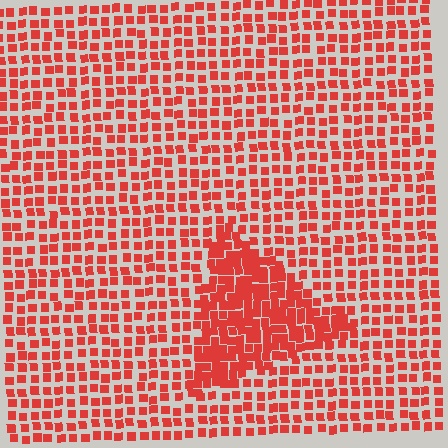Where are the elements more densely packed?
The elements are more densely packed inside the triangle boundary.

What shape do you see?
I see a triangle.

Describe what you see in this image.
The image contains small red elements arranged at two different densities. A triangle-shaped region is visible where the elements are more densely packed than the surrounding area.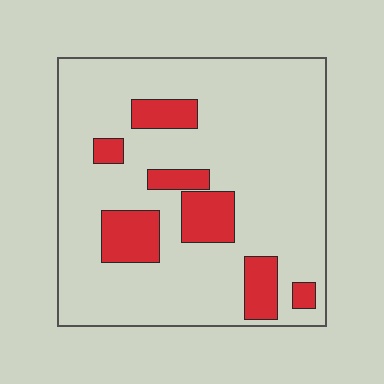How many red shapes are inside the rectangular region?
7.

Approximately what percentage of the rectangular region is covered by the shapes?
Approximately 20%.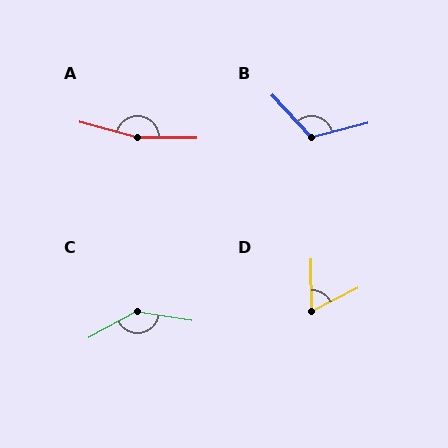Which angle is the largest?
A, at approximately 165 degrees.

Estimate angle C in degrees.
Approximately 143 degrees.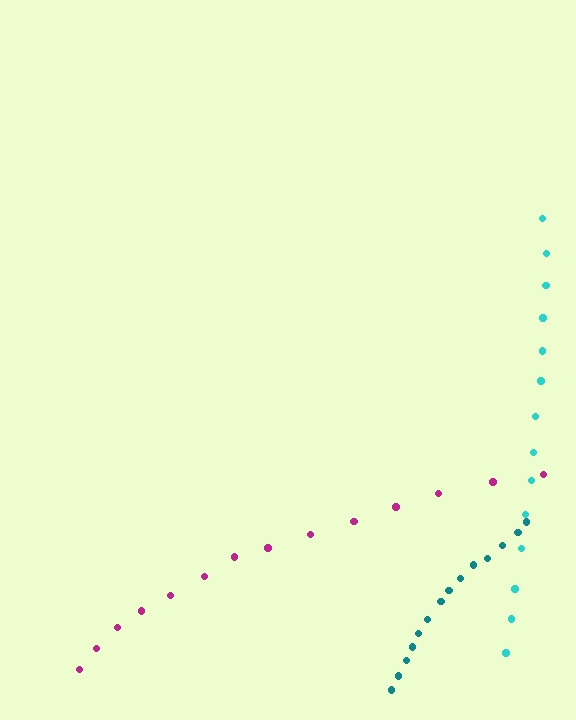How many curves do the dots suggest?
There are 3 distinct paths.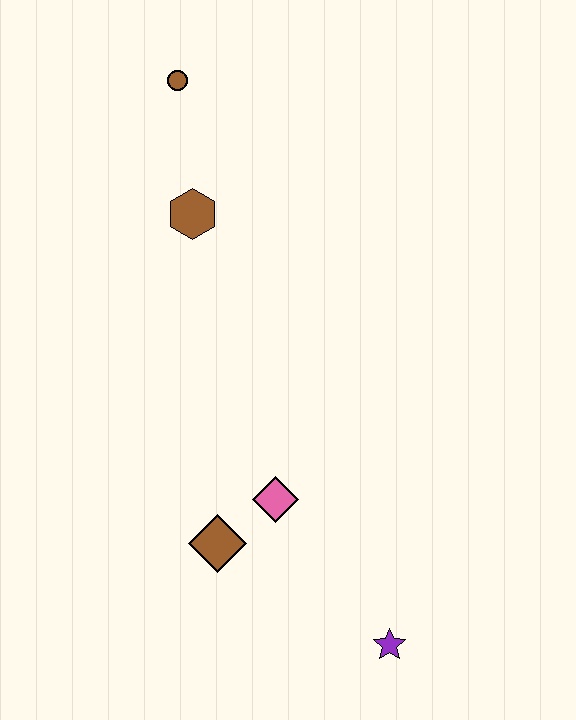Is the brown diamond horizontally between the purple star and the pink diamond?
No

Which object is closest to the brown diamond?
The pink diamond is closest to the brown diamond.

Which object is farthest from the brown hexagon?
The purple star is farthest from the brown hexagon.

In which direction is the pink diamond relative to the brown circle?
The pink diamond is below the brown circle.